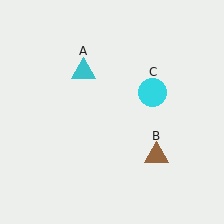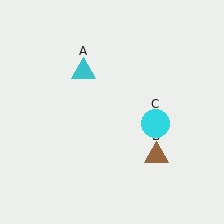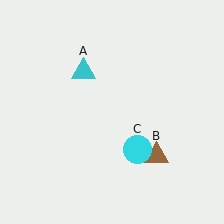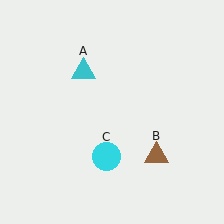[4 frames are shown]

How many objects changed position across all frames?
1 object changed position: cyan circle (object C).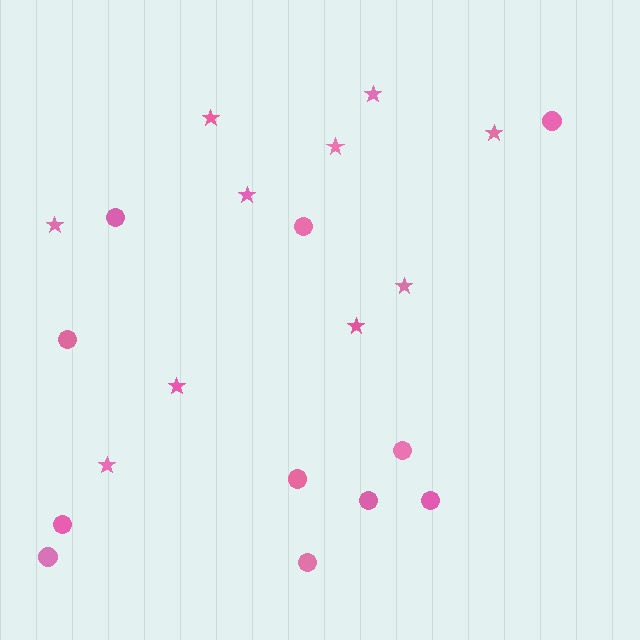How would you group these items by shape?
There are 2 groups: one group of circles (11) and one group of stars (10).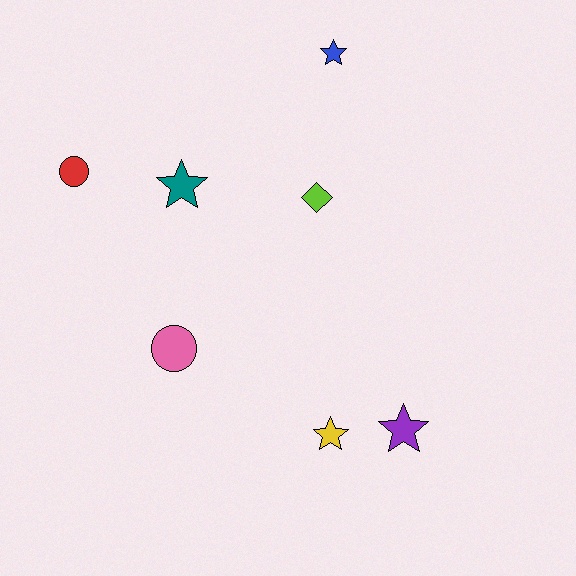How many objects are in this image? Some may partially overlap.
There are 7 objects.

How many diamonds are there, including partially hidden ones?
There is 1 diamond.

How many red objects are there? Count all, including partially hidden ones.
There is 1 red object.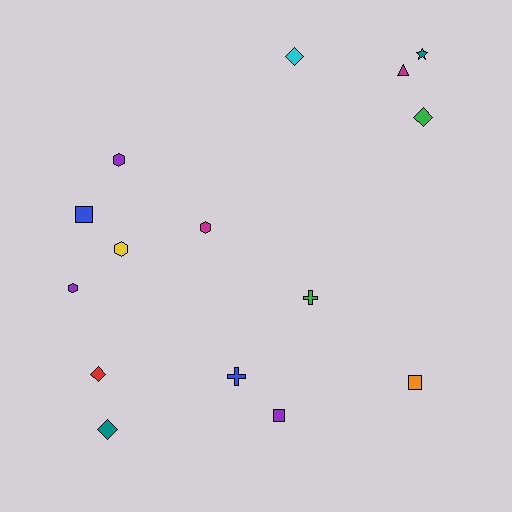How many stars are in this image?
There is 1 star.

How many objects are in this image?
There are 15 objects.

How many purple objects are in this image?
There are 3 purple objects.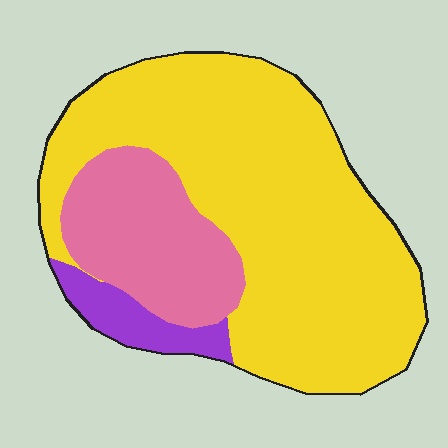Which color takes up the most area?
Yellow, at roughly 70%.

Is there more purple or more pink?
Pink.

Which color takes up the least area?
Purple, at roughly 5%.